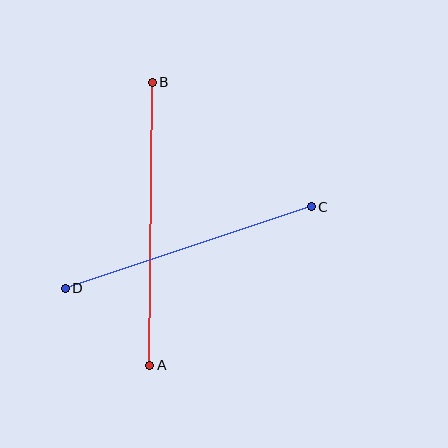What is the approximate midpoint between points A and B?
The midpoint is at approximately (151, 224) pixels.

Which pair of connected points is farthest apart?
Points A and B are farthest apart.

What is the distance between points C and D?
The distance is approximately 259 pixels.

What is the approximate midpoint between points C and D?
The midpoint is at approximately (188, 248) pixels.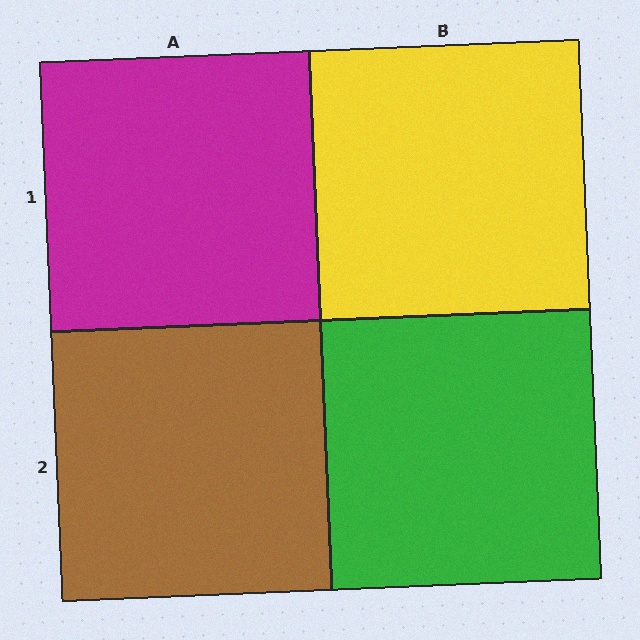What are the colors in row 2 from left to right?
Brown, green.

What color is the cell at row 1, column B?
Yellow.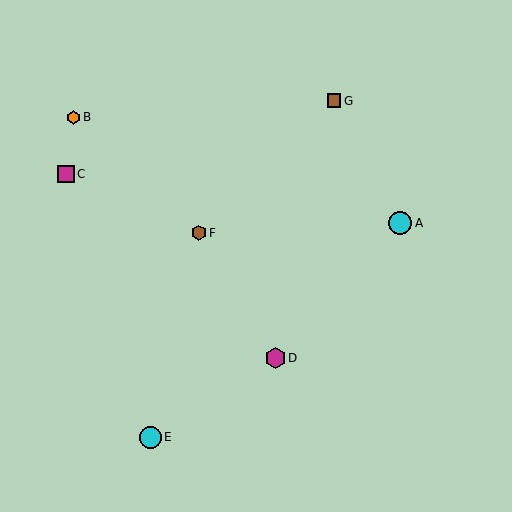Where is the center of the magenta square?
The center of the magenta square is at (66, 174).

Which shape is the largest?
The cyan circle (labeled A) is the largest.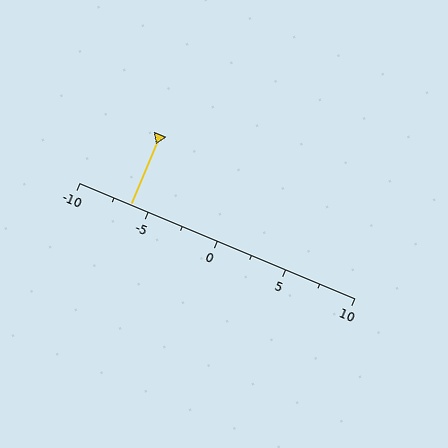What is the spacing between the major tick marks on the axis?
The major ticks are spaced 5 apart.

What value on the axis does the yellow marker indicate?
The marker indicates approximately -6.2.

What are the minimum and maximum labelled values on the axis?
The axis runs from -10 to 10.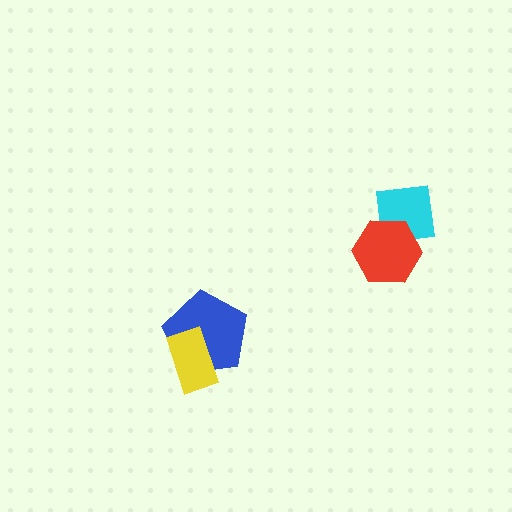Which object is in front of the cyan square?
The red hexagon is in front of the cyan square.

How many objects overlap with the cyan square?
1 object overlaps with the cyan square.